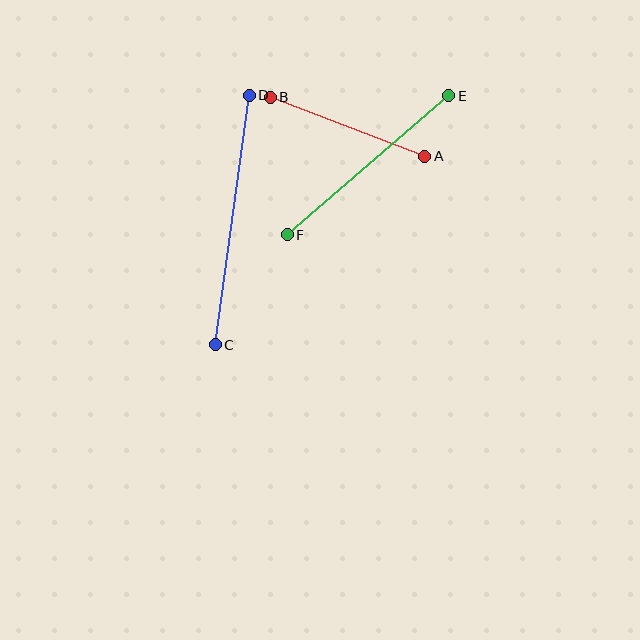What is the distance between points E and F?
The distance is approximately 213 pixels.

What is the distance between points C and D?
The distance is approximately 252 pixels.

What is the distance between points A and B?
The distance is approximately 165 pixels.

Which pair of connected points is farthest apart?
Points C and D are farthest apart.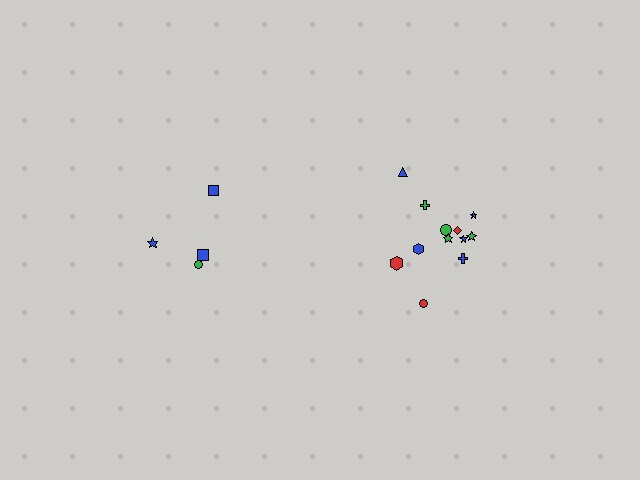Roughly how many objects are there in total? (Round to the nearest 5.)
Roughly 15 objects in total.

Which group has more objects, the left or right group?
The right group.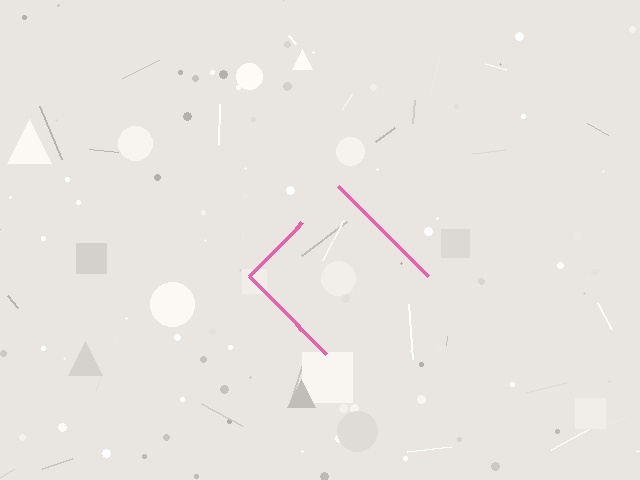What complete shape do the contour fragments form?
The contour fragments form a diamond.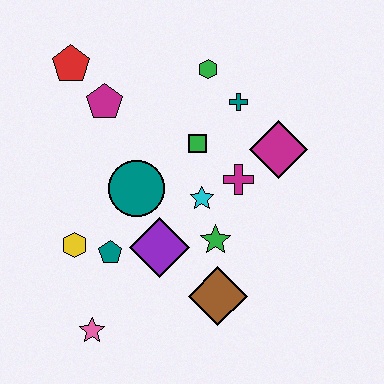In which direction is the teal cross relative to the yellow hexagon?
The teal cross is to the right of the yellow hexagon.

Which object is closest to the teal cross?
The green hexagon is closest to the teal cross.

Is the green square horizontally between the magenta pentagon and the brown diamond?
Yes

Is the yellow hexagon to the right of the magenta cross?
No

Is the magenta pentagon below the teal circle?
No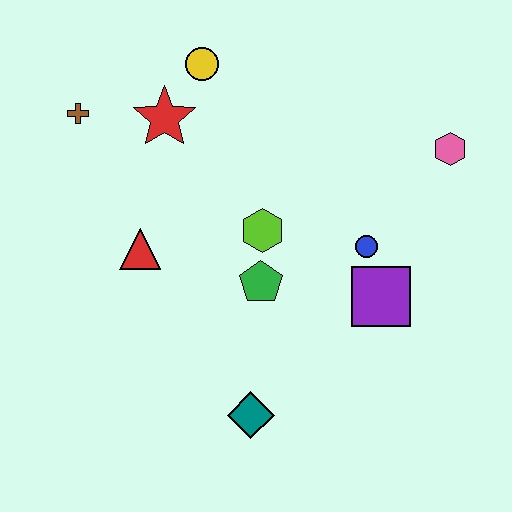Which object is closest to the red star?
The yellow circle is closest to the red star.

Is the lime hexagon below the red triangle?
No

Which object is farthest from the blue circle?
The brown cross is farthest from the blue circle.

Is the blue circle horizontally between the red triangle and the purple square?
Yes